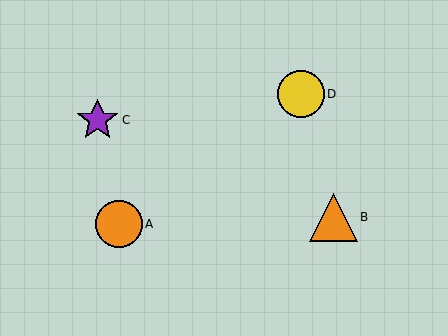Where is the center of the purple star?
The center of the purple star is at (98, 120).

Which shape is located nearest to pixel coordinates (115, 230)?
The orange circle (labeled A) at (119, 224) is nearest to that location.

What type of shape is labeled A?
Shape A is an orange circle.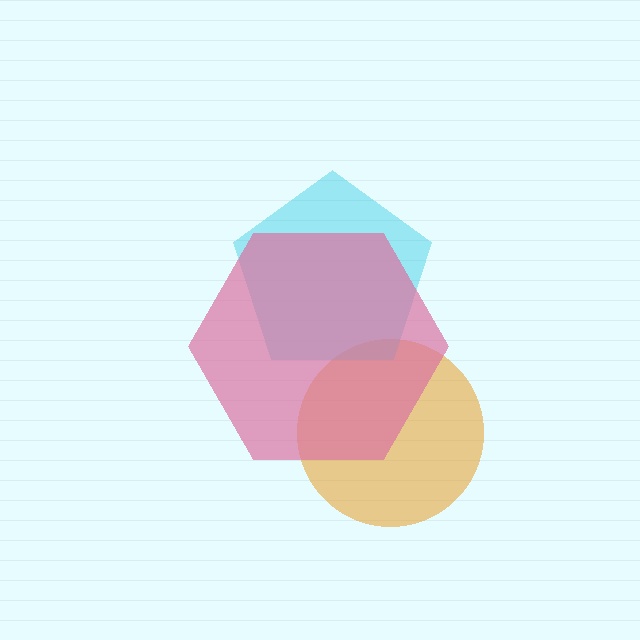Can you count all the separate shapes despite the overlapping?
Yes, there are 3 separate shapes.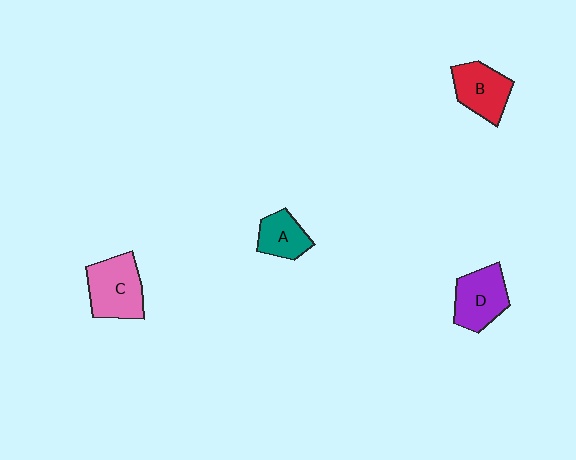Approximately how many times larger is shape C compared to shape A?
Approximately 1.6 times.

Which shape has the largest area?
Shape C (pink).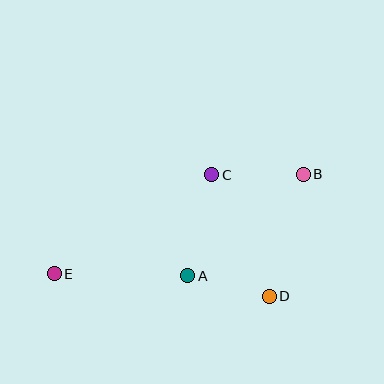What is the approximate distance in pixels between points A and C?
The distance between A and C is approximately 104 pixels.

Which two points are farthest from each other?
Points B and E are farthest from each other.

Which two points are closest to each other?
Points A and D are closest to each other.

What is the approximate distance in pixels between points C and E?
The distance between C and E is approximately 186 pixels.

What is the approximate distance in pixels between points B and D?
The distance between B and D is approximately 127 pixels.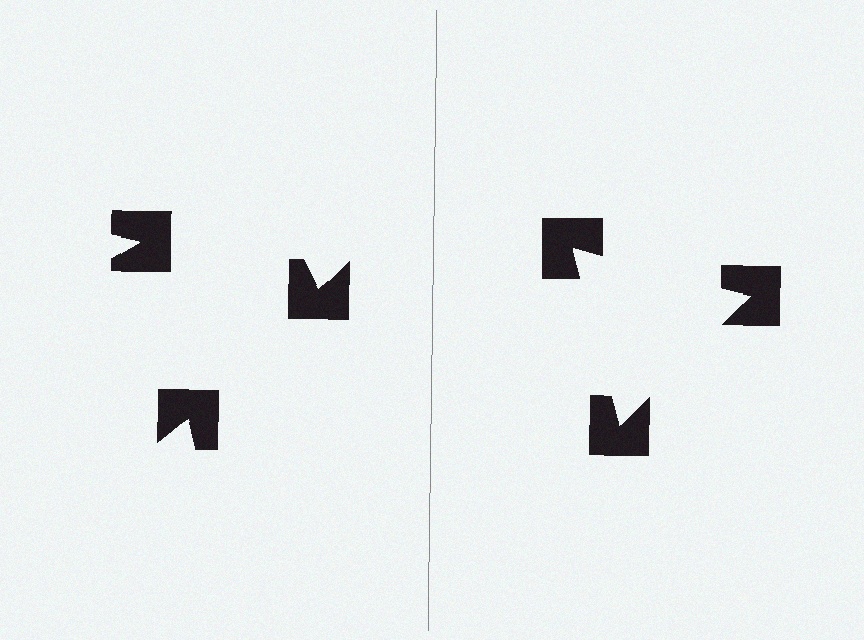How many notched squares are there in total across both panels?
6 — 3 on each side.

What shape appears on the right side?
An illusory triangle.